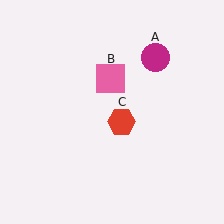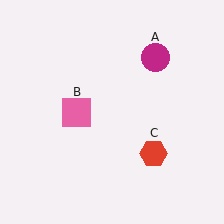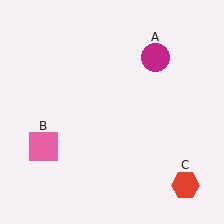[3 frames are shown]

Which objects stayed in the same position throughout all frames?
Magenta circle (object A) remained stationary.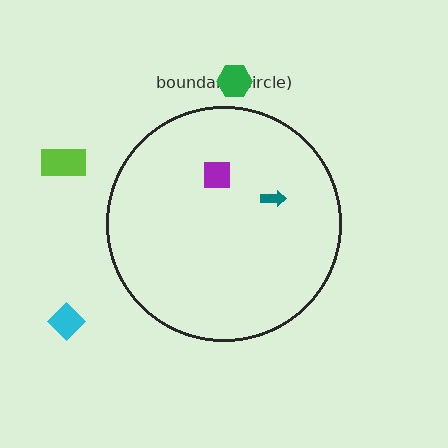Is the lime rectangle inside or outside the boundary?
Outside.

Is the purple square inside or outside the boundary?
Inside.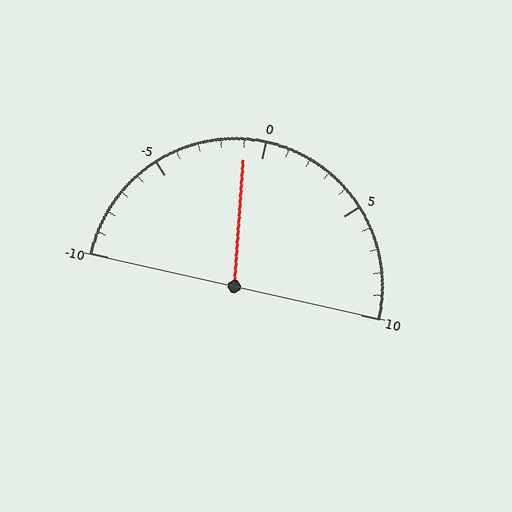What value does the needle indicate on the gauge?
The needle indicates approximately -1.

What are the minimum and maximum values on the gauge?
The gauge ranges from -10 to 10.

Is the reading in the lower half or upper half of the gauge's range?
The reading is in the lower half of the range (-10 to 10).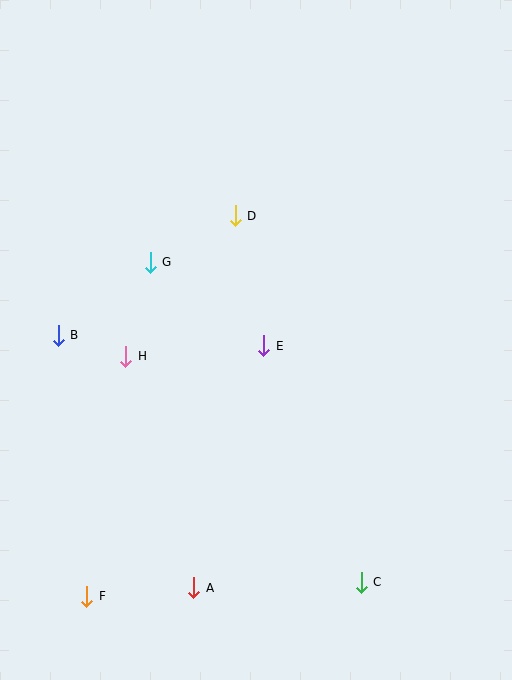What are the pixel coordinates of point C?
Point C is at (361, 582).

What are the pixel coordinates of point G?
Point G is at (150, 262).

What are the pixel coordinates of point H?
Point H is at (126, 356).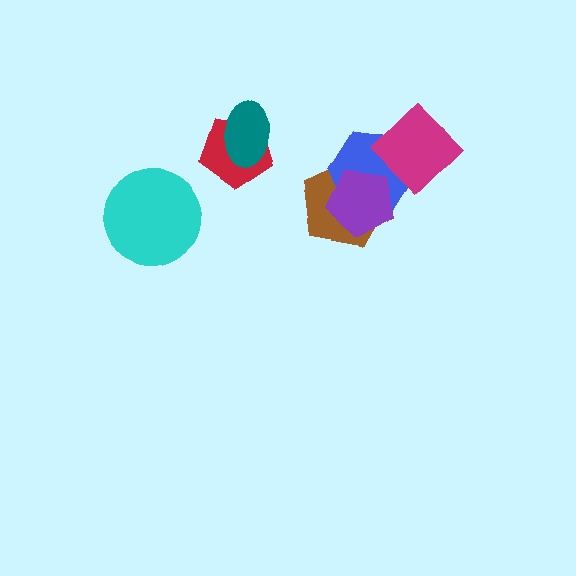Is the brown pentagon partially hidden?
Yes, it is partially covered by another shape.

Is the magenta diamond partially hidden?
No, no other shape covers it.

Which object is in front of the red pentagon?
The teal ellipse is in front of the red pentagon.